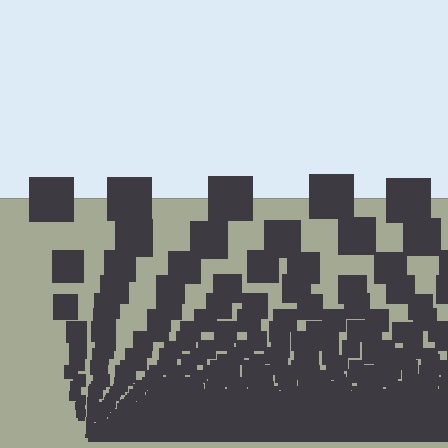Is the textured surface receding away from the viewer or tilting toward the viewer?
The surface appears to tilt toward the viewer. Texture elements get larger and sparser toward the top.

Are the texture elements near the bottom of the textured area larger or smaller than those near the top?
Smaller. The gradient is inverted — elements near the bottom are smaller and denser.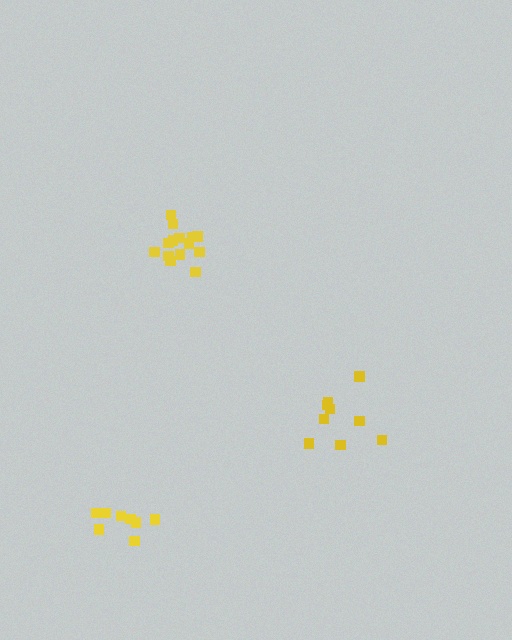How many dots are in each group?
Group 1: 9 dots, Group 2: 8 dots, Group 3: 14 dots (31 total).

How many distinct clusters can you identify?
There are 3 distinct clusters.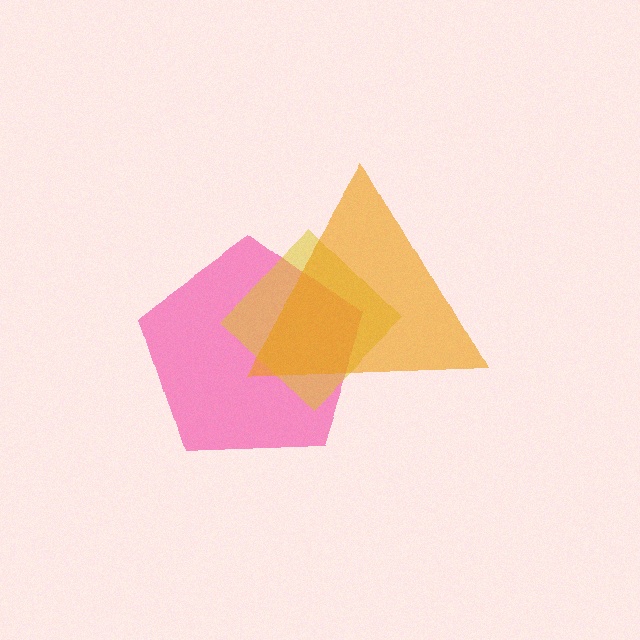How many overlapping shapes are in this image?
There are 3 overlapping shapes in the image.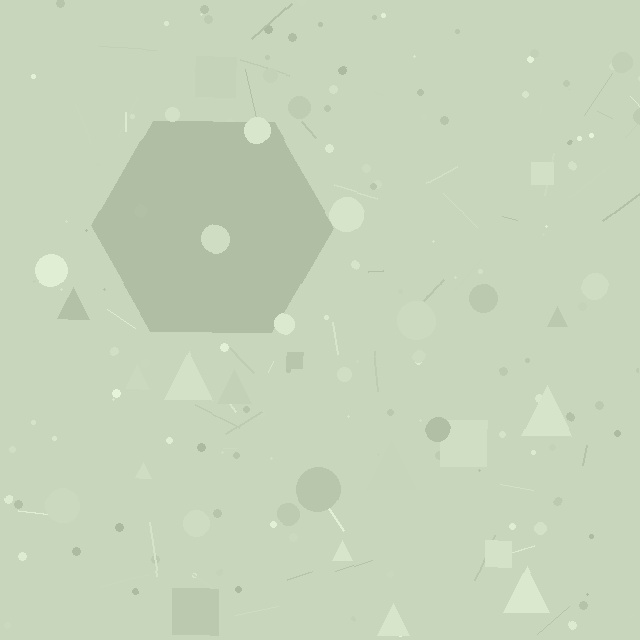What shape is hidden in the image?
A hexagon is hidden in the image.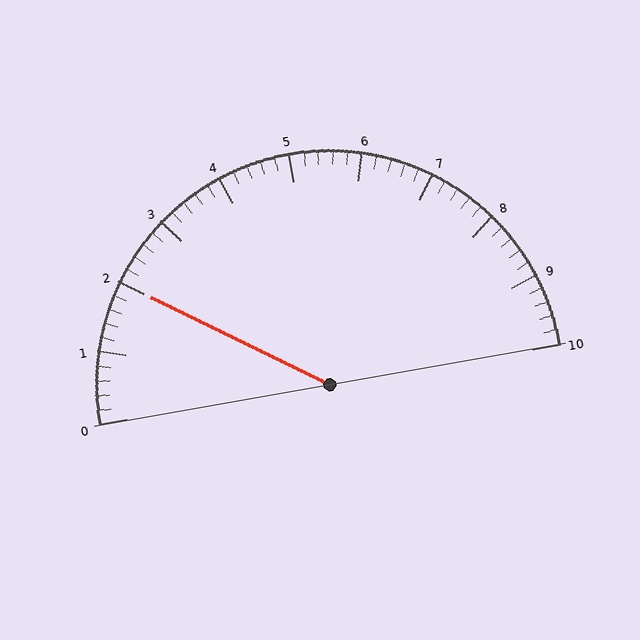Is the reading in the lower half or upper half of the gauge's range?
The reading is in the lower half of the range (0 to 10).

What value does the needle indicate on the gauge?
The needle indicates approximately 2.0.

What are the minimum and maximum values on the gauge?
The gauge ranges from 0 to 10.